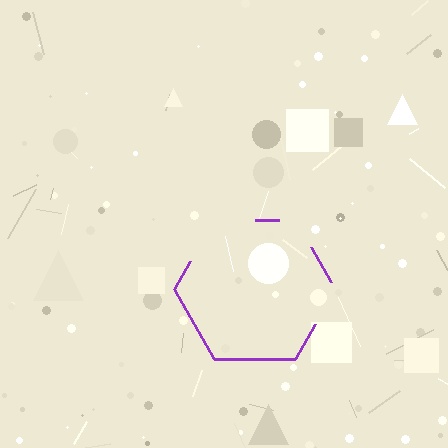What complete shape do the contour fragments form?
The contour fragments form a hexagon.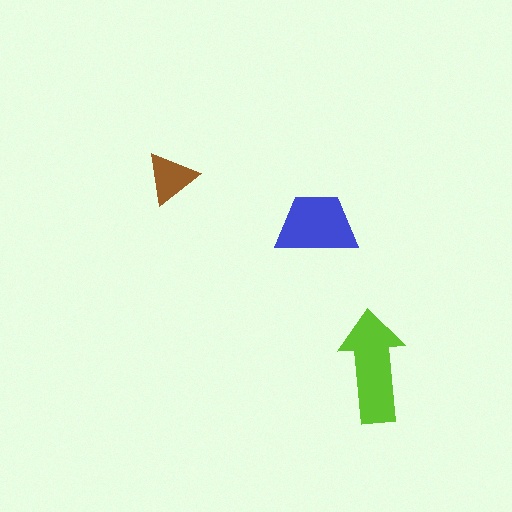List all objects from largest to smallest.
The lime arrow, the blue trapezoid, the brown triangle.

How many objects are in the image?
There are 3 objects in the image.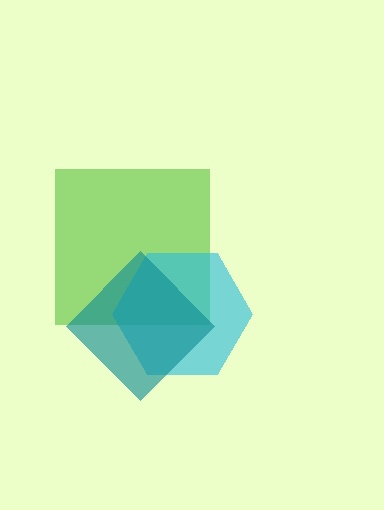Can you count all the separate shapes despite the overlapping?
Yes, there are 3 separate shapes.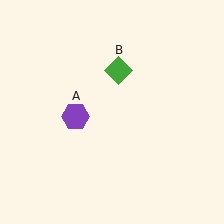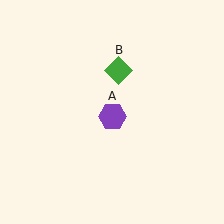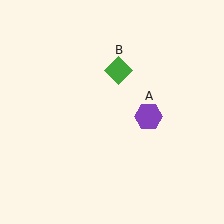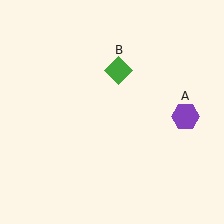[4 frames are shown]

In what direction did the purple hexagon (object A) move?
The purple hexagon (object A) moved right.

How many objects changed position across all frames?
1 object changed position: purple hexagon (object A).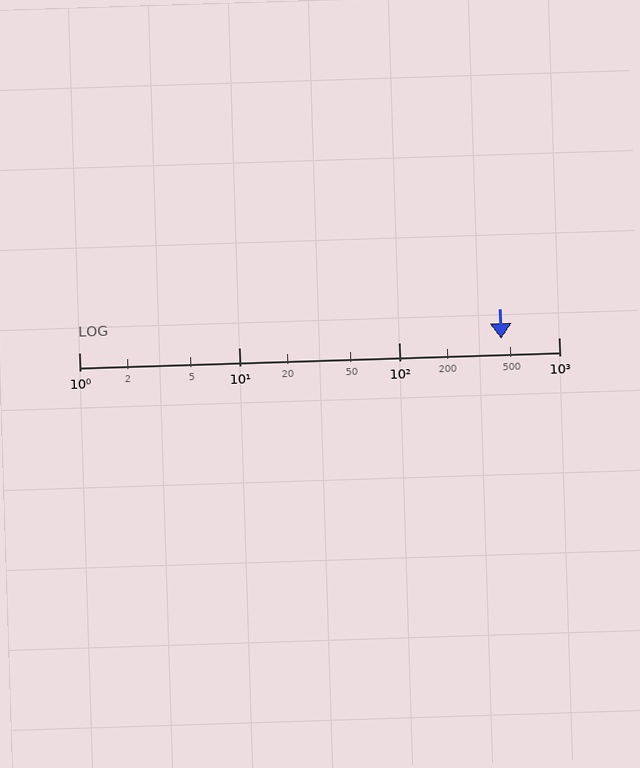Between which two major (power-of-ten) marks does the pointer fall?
The pointer is between 100 and 1000.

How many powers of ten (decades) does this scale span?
The scale spans 3 decades, from 1 to 1000.